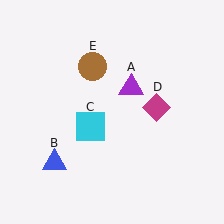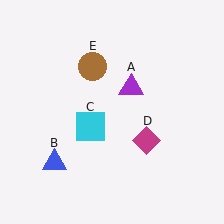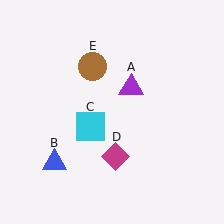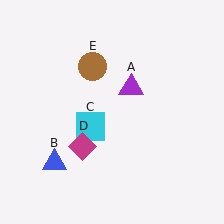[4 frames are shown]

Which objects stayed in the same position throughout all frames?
Purple triangle (object A) and blue triangle (object B) and cyan square (object C) and brown circle (object E) remained stationary.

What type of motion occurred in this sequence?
The magenta diamond (object D) rotated clockwise around the center of the scene.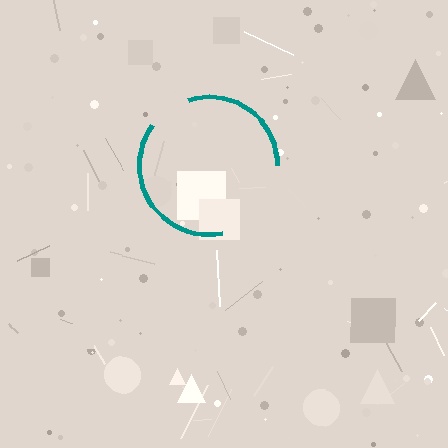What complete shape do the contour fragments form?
The contour fragments form a circle.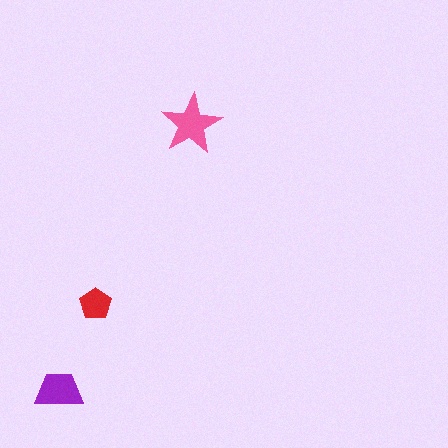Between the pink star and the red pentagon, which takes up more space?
The pink star.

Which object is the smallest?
The red pentagon.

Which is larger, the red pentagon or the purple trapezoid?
The purple trapezoid.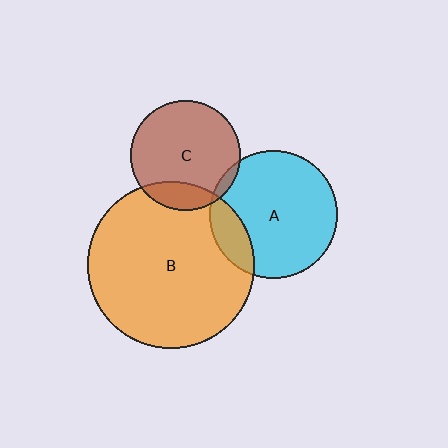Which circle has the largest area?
Circle B (orange).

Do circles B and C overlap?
Yes.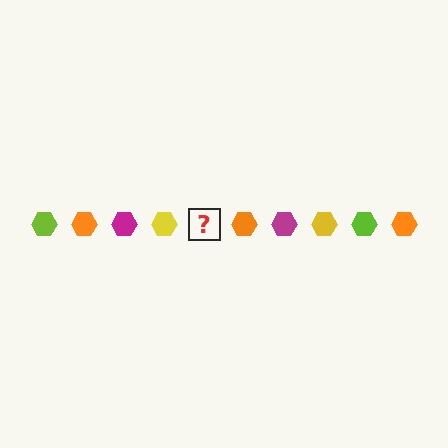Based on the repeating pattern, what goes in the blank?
The blank should be a lime hexagon.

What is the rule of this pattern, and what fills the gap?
The rule is that the pattern cycles through lime, orange, magenta, yellow hexagons. The gap should be filled with a lime hexagon.